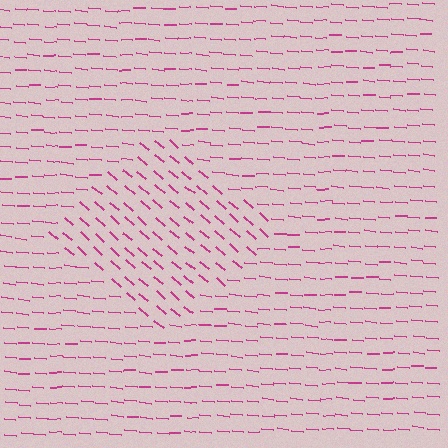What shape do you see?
I see a diamond.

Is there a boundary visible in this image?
Yes, there is a texture boundary formed by a change in line orientation.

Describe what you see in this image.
The image is filled with small magenta line segments. A diamond region in the image has lines oriented differently from the surrounding lines, creating a visible texture boundary.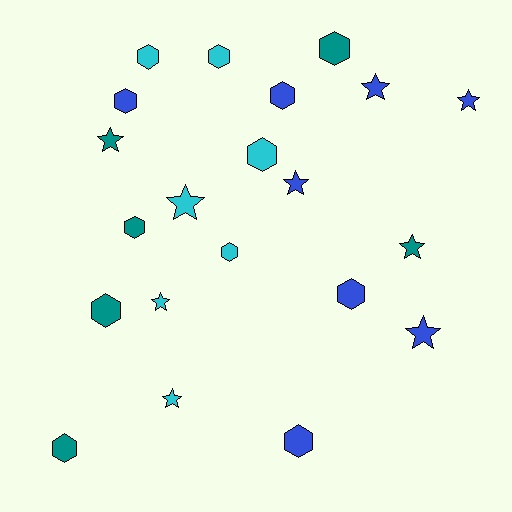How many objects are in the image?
There are 21 objects.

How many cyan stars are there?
There are 3 cyan stars.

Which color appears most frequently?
Blue, with 8 objects.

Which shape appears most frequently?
Hexagon, with 12 objects.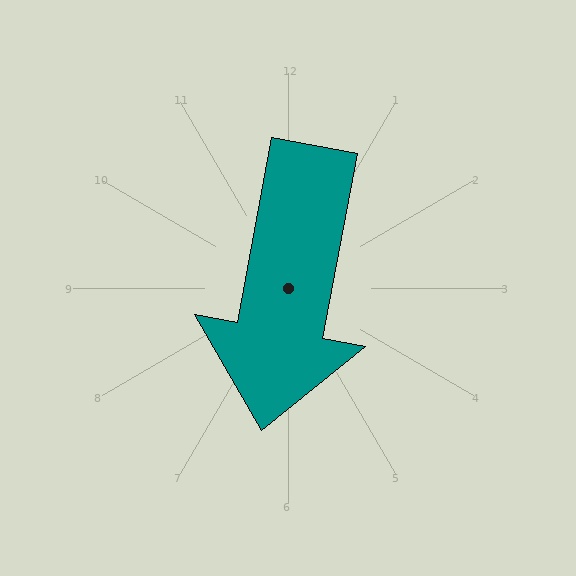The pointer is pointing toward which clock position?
Roughly 6 o'clock.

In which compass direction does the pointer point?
South.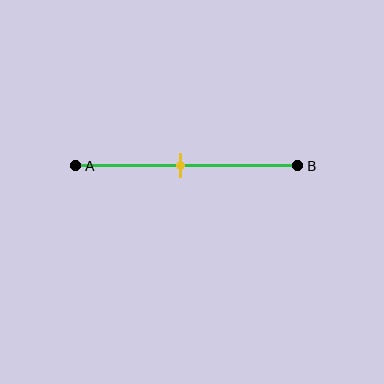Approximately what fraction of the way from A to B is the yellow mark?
The yellow mark is approximately 45% of the way from A to B.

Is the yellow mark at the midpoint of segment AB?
Yes, the mark is approximately at the midpoint.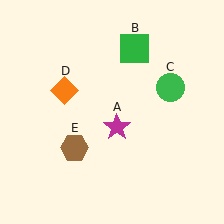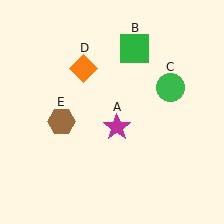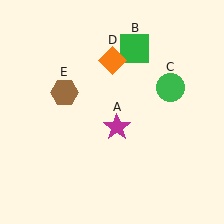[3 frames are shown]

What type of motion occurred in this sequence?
The orange diamond (object D), brown hexagon (object E) rotated clockwise around the center of the scene.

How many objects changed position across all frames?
2 objects changed position: orange diamond (object D), brown hexagon (object E).